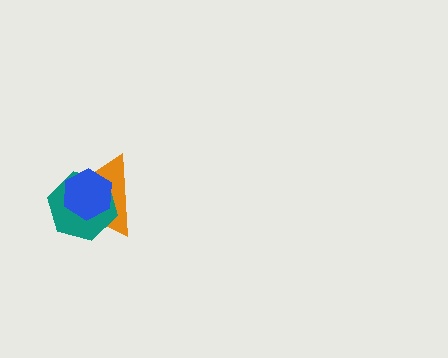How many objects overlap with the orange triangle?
2 objects overlap with the orange triangle.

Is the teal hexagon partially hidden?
Yes, it is partially covered by another shape.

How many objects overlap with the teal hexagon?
2 objects overlap with the teal hexagon.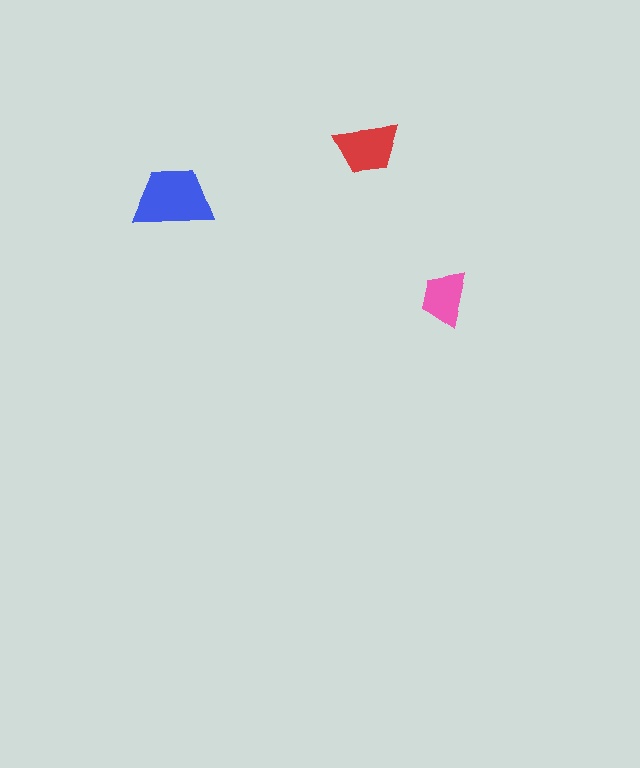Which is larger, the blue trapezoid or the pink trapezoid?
The blue one.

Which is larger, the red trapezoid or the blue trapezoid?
The blue one.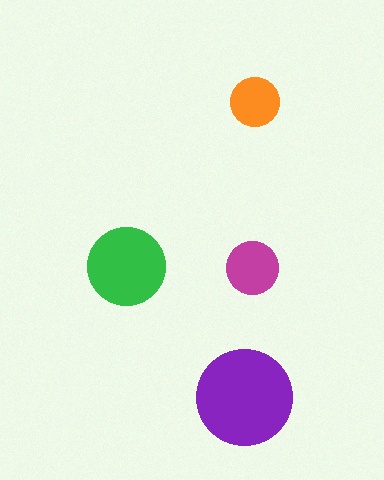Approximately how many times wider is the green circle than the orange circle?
About 1.5 times wider.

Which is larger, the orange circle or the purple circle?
The purple one.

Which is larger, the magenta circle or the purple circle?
The purple one.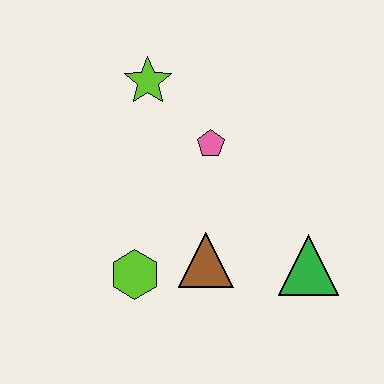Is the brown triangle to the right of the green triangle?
No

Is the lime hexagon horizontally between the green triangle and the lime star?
No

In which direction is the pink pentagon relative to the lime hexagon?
The pink pentagon is above the lime hexagon.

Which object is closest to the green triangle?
The brown triangle is closest to the green triangle.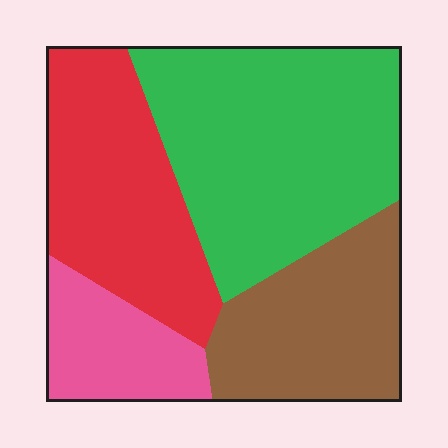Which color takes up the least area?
Pink, at roughly 15%.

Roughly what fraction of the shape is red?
Red covers about 25% of the shape.